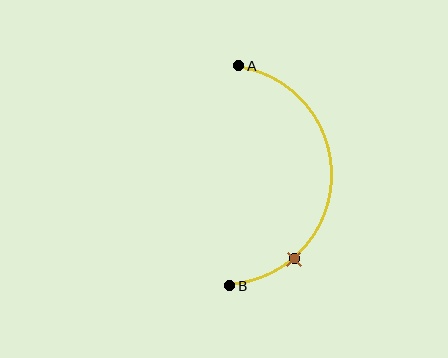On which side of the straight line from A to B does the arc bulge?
The arc bulges to the right of the straight line connecting A and B.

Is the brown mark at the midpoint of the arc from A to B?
No. The brown mark lies on the arc but is closer to endpoint B. The arc midpoint would be at the point on the curve equidistant along the arc from both A and B.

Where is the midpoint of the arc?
The arc midpoint is the point on the curve farthest from the straight line joining A and B. It sits to the right of that line.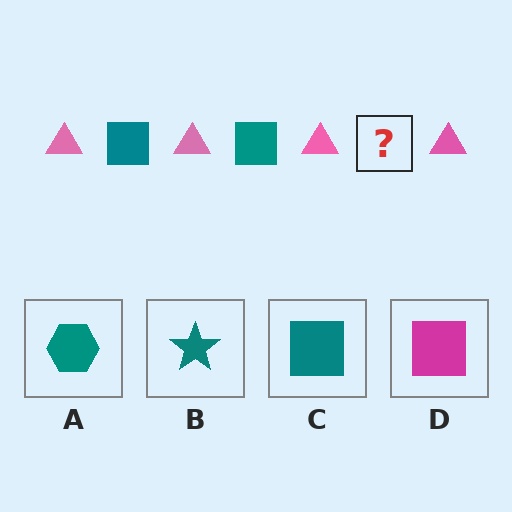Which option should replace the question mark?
Option C.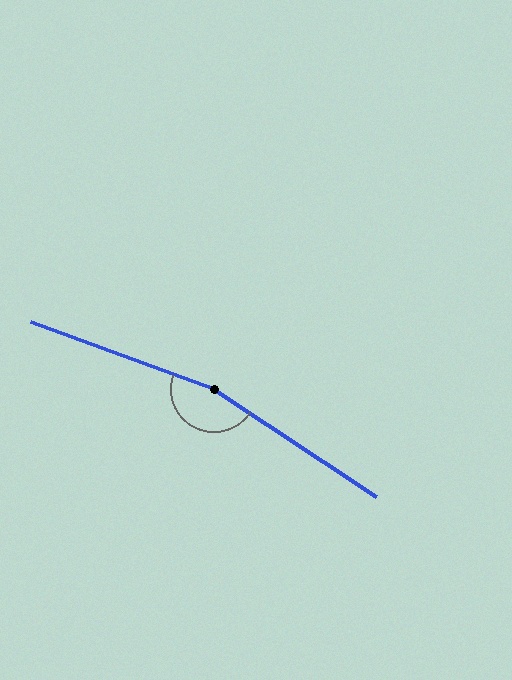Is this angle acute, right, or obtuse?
It is obtuse.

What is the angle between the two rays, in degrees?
Approximately 167 degrees.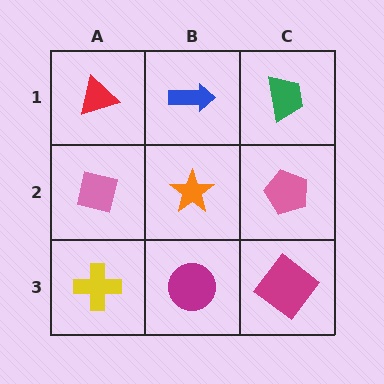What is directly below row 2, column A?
A yellow cross.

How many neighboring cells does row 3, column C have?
2.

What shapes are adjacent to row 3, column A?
A pink square (row 2, column A), a magenta circle (row 3, column B).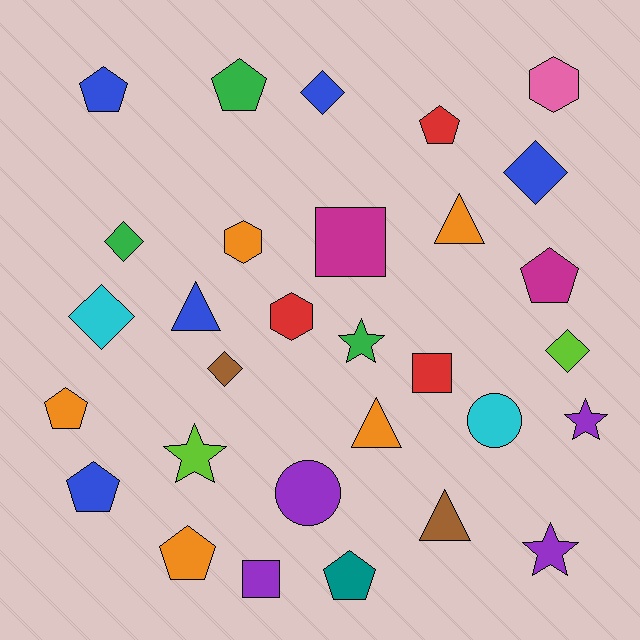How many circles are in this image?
There are 2 circles.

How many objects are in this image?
There are 30 objects.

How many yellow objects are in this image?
There are no yellow objects.